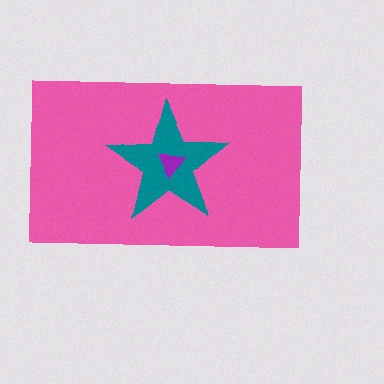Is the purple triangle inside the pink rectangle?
Yes.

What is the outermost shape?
The pink rectangle.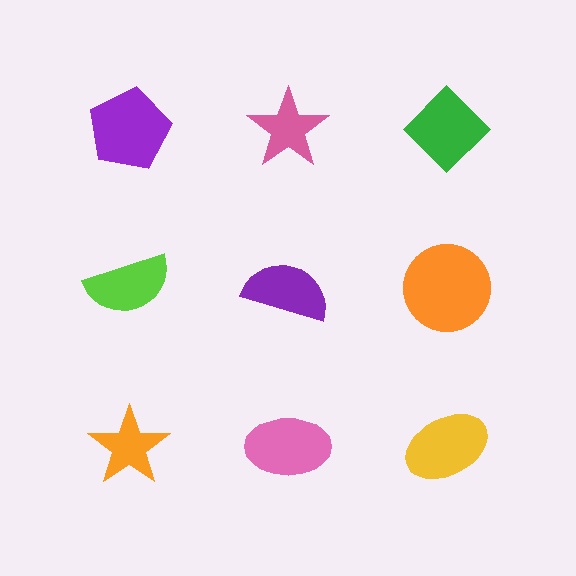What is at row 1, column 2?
A pink star.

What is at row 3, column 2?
A pink ellipse.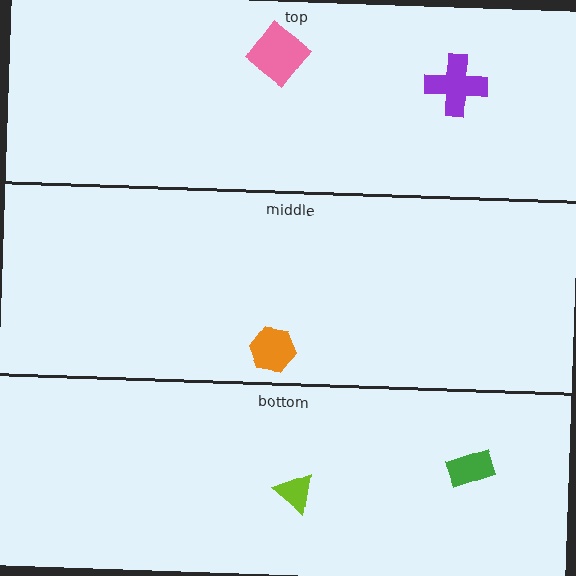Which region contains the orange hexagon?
The middle region.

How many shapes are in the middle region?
1.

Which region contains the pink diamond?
The top region.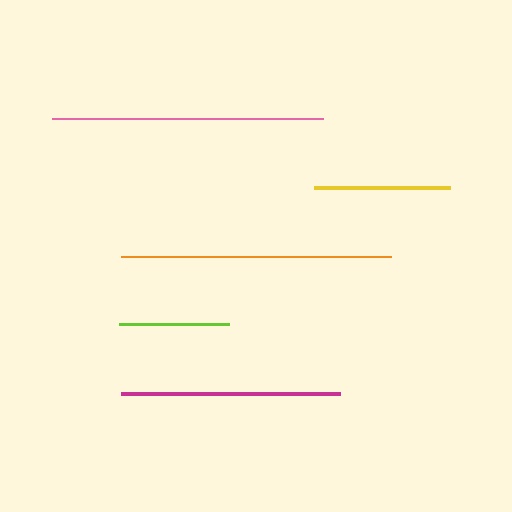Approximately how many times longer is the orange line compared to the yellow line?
The orange line is approximately 2.0 times the length of the yellow line.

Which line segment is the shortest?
The lime line is the shortest at approximately 110 pixels.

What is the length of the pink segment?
The pink segment is approximately 271 pixels long.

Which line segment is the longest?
The pink line is the longest at approximately 271 pixels.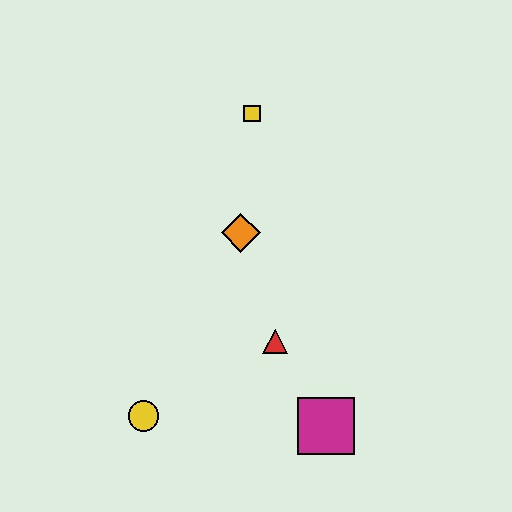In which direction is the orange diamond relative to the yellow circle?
The orange diamond is above the yellow circle.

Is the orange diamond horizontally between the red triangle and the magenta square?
No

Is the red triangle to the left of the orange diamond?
No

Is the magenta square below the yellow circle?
Yes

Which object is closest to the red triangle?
The magenta square is closest to the red triangle.